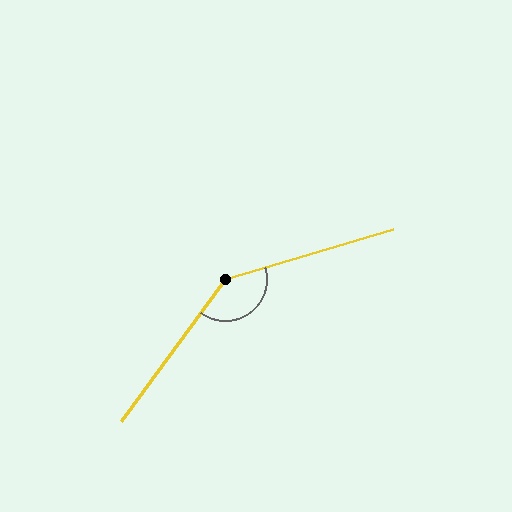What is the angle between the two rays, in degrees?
Approximately 143 degrees.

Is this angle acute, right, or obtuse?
It is obtuse.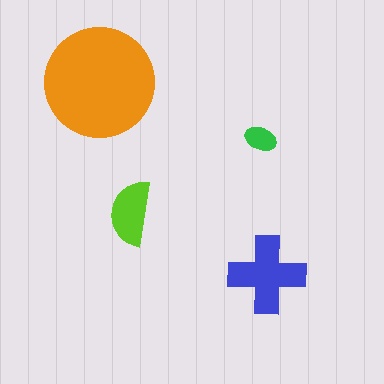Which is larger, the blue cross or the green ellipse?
The blue cross.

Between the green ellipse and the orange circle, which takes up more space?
The orange circle.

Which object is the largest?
The orange circle.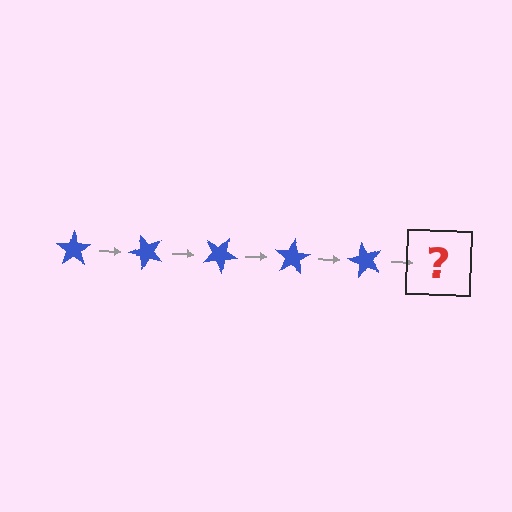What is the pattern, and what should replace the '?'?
The pattern is that the star rotates 50 degrees each step. The '?' should be a blue star rotated 250 degrees.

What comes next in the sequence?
The next element should be a blue star rotated 250 degrees.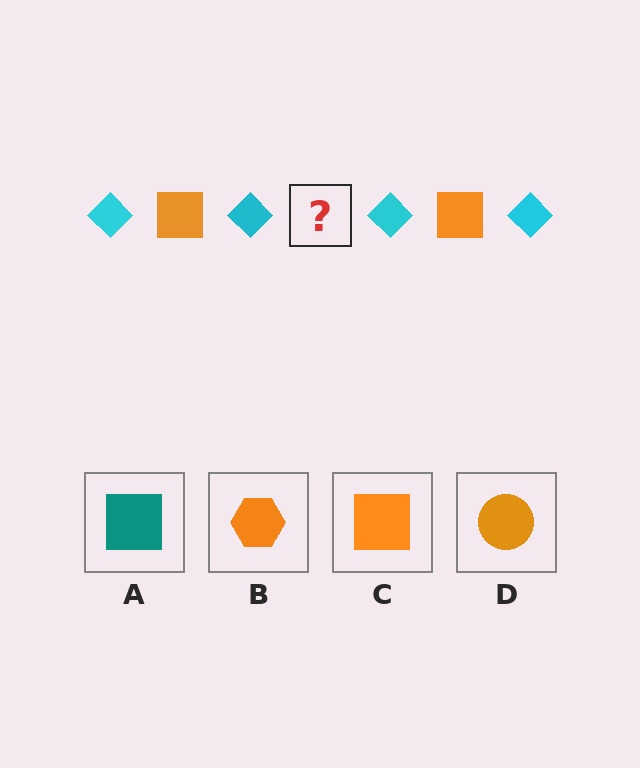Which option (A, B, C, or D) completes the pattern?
C.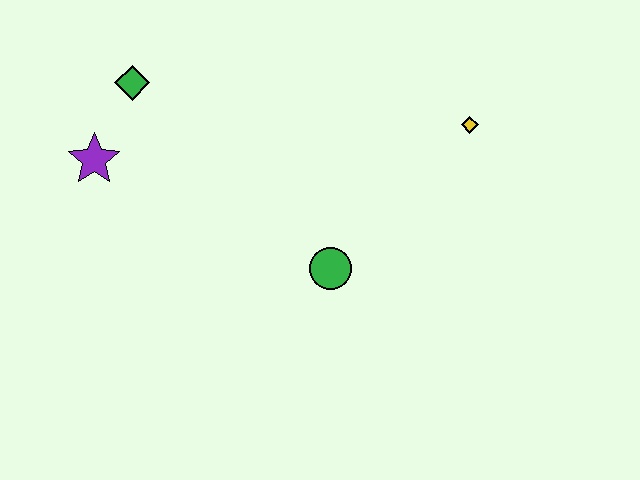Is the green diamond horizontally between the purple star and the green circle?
Yes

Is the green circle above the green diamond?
No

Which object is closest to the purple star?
The green diamond is closest to the purple star.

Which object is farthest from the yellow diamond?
The purple star is farthest from the yellow diamond.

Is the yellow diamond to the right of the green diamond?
Yes